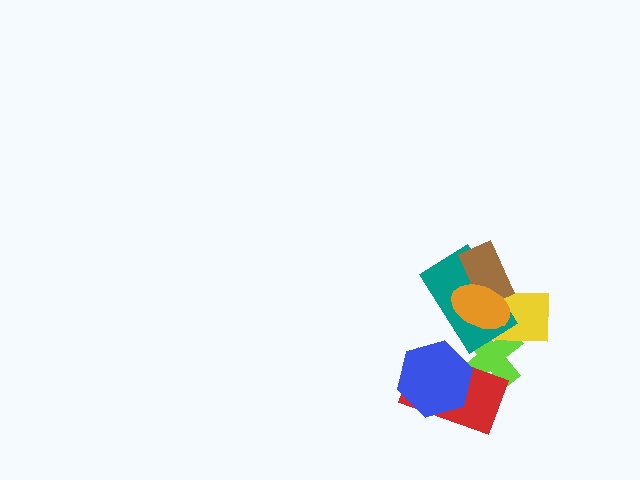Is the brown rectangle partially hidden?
Yes, it is partially covered by another shape.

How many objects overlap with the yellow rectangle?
4 objects overlap with the yellow rectangle.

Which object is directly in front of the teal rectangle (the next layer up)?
The brown rectangle is directly in front of the teal rectangle.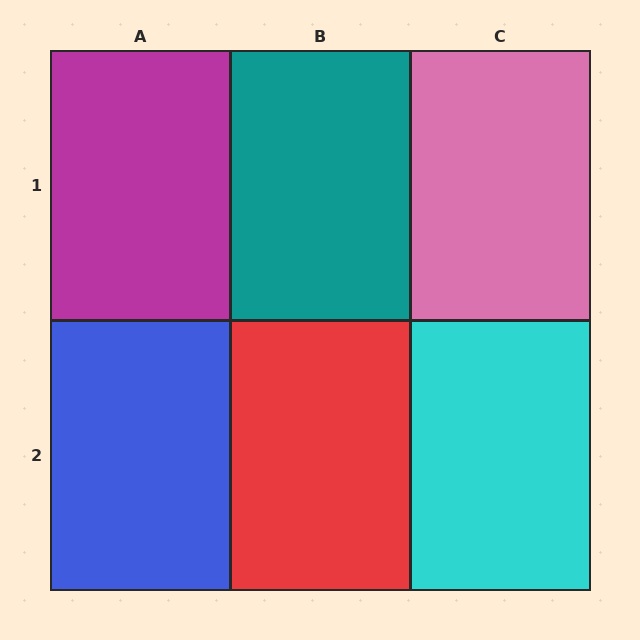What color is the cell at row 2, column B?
Red.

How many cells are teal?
1 cell is teal.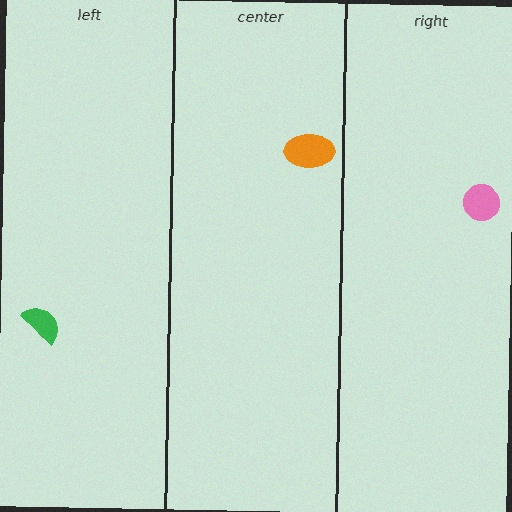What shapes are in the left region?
The green semicircle.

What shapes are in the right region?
The pink circle.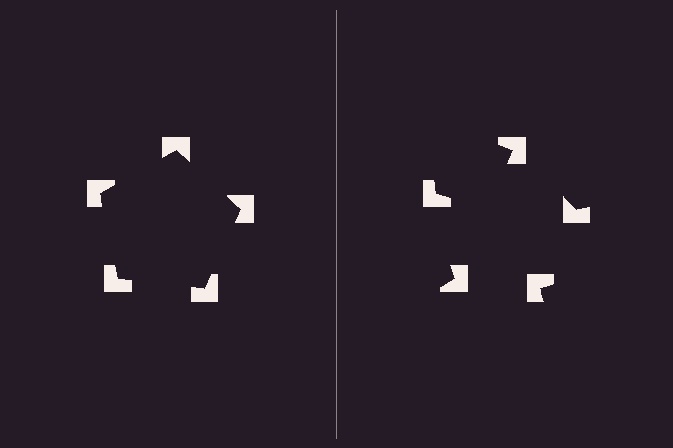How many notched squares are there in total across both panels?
10 — 5 on each side.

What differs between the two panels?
The notched squares are positioned identically on both sides; only the wedge orientations differ. On the left they align to a pentagon; on the right they are misaligned.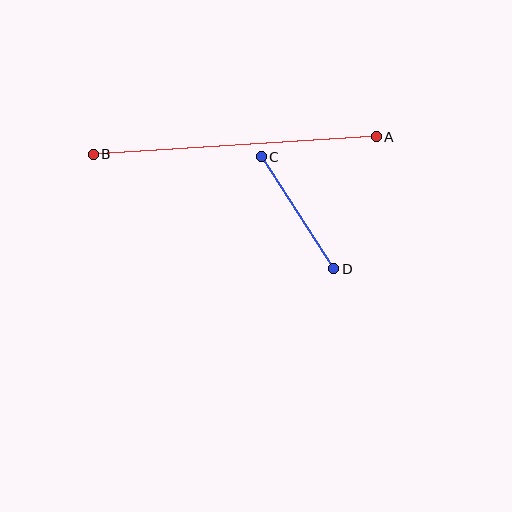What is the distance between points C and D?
The distance is approximately 134 pixels.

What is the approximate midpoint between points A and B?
The midpoint is at approximately (235, 146) pixels.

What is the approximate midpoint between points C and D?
The midpoint is at approximately (297, 213) pixels.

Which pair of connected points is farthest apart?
Points A and B are farthest apart.